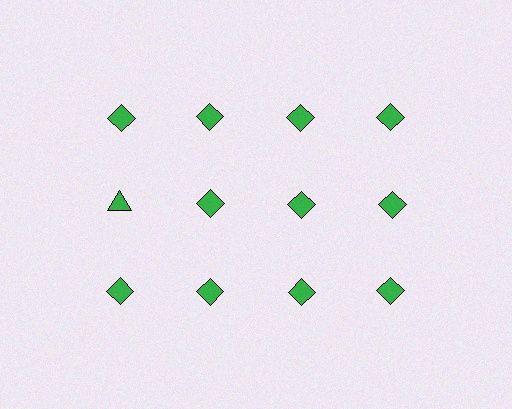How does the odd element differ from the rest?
It has a different shape: triangle instead of diamond.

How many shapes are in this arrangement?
There are 12 shapes arranged in a grid pattern.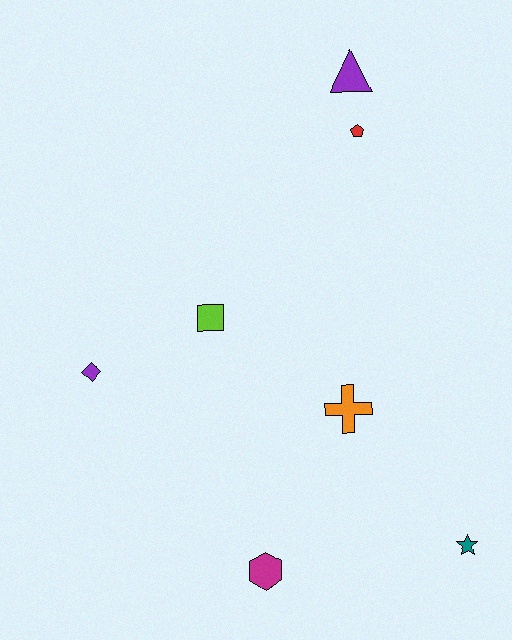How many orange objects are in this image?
There is 1 orange object.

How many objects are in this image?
There are 7 objects.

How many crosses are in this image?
There is 1 cross.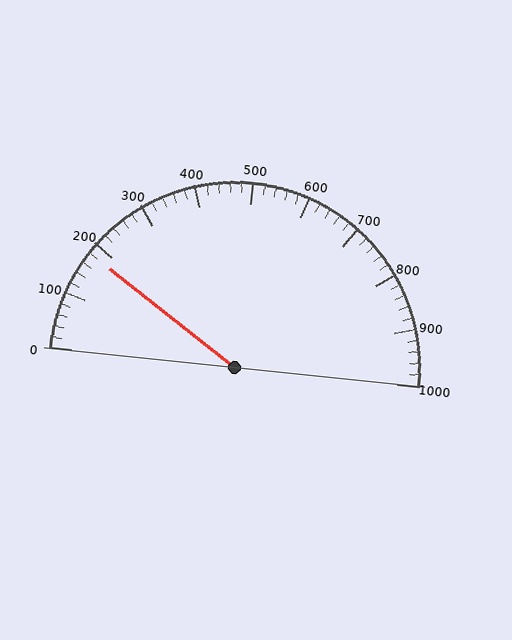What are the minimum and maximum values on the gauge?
The gauge ranges from 0 to 1000.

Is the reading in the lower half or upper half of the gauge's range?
The reading is in the lower half of the range (0 to 1000).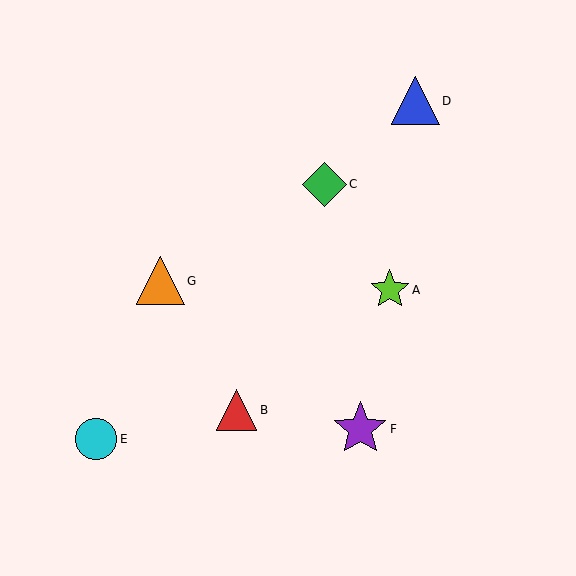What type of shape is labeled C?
Shape C is a green diamond.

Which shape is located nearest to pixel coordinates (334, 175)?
The green diamond (labeled C) at (324, 184) is nearest to that location.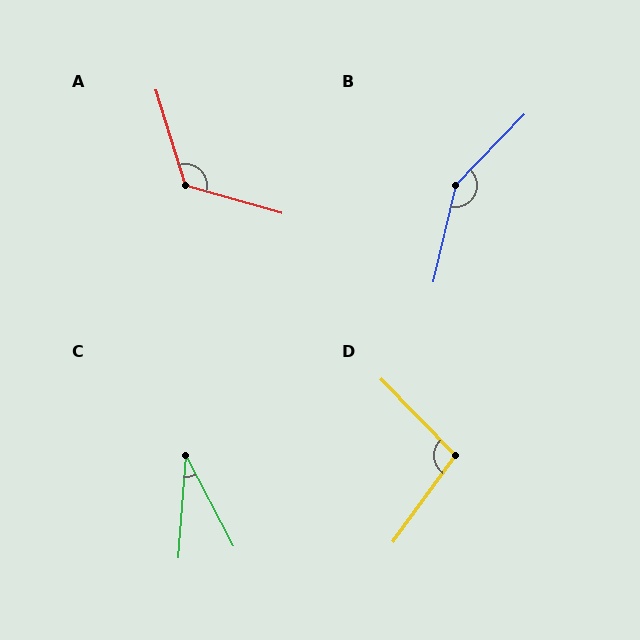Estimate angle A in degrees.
Approximately 123 degrees.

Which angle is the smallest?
C, at approximately 32 degrees.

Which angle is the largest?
B, at approximately 149 degrees.